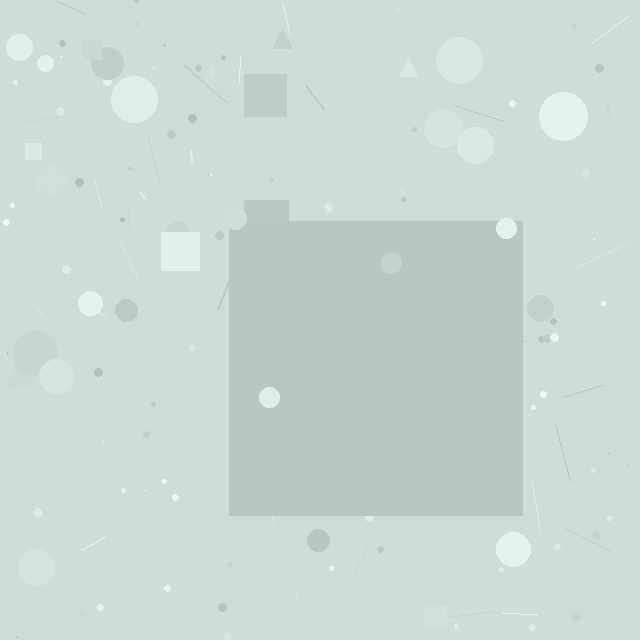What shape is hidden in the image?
A square is hidden in the image.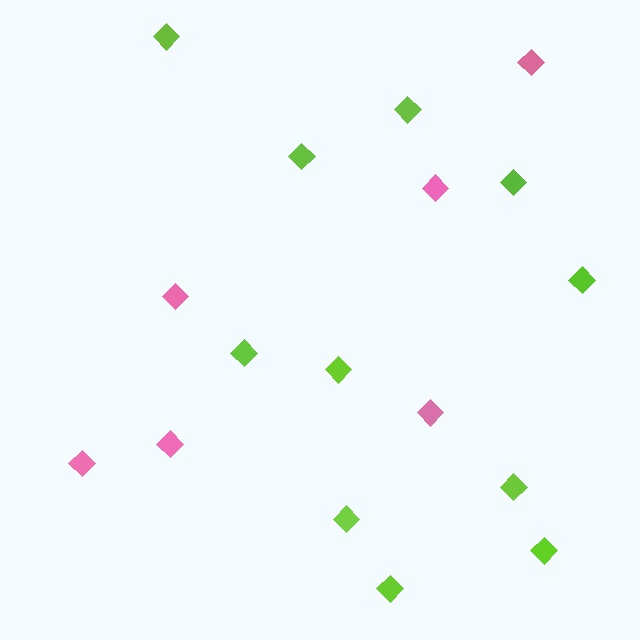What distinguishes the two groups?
There are 2 groups: one group of lime diamonds (11) and one group of pink diamonds (6).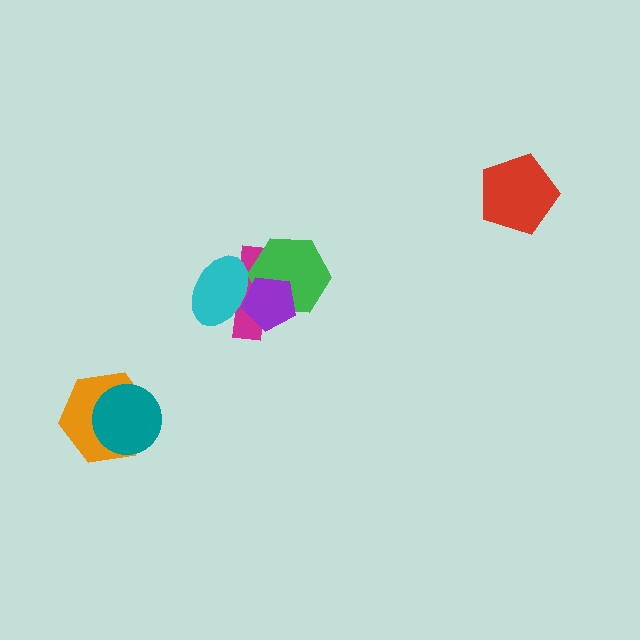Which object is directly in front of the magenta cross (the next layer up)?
The green hexagon is directly in front of the magenta cross.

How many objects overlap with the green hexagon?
3 objects overlap with the green hexagon.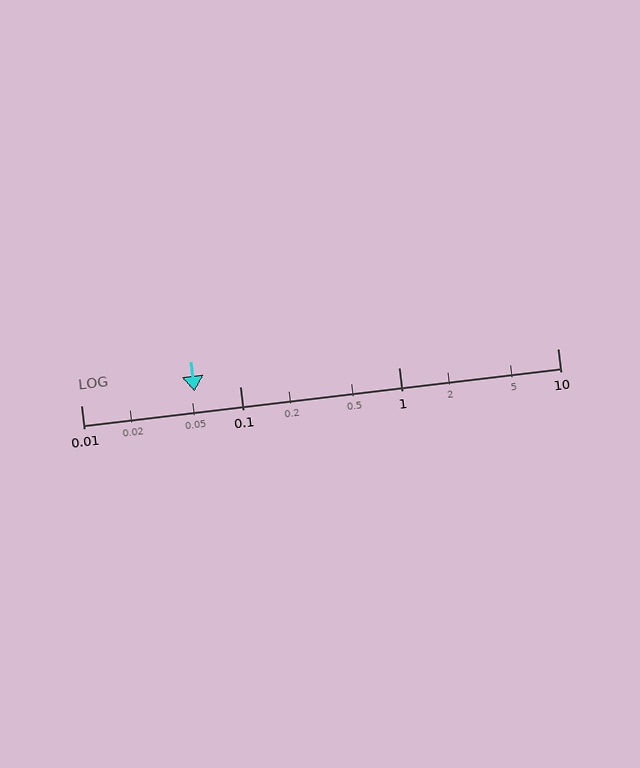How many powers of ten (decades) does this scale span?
The scale spans 3 decades, from 0.01 to 10.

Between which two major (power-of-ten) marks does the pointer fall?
The pointer is between 0.01 and 0.1.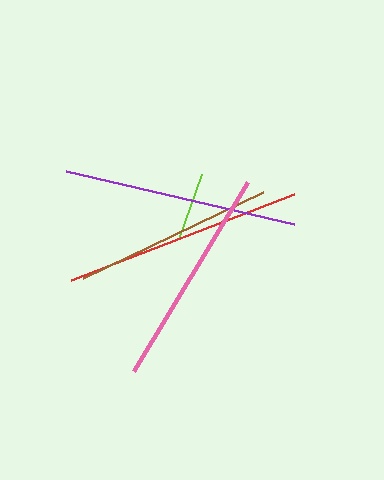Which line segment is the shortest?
The lime line is the shortest at approximately 70 pixels.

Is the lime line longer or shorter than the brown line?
The brown line is longer than the lime line.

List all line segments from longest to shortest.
From longest to shortest: red, purple, pink, brown, lime.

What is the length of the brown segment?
The brown segment is approximately 200 pixels long.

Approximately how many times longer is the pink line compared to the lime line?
The pink line is approximately 3.2 times the length of the lime line.